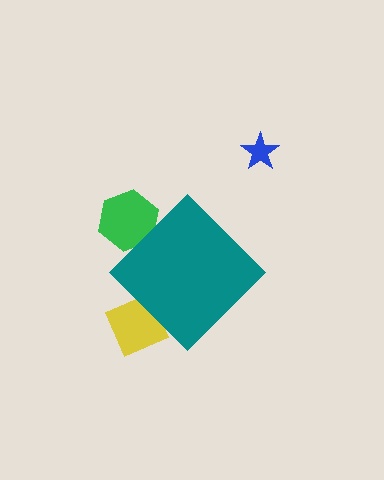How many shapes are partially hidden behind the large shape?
2 shapes are partially hidden.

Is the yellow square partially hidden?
Yes, the yellow square is partially hidden behind the teal diamond.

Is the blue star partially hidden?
No, the blue star is fully visible.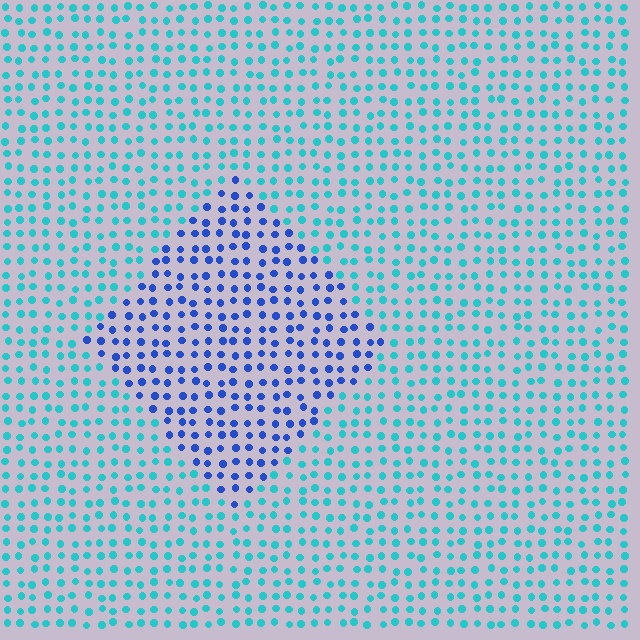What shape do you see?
I see a diamond.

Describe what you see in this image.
The image is filled with small cyan elements in a uniform arrangement. A diamond-shaped region is visible where the elements are tinted to a slightly different hue, forming a subtle color boundary.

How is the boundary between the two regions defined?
The boundary is defined purely by a slight shift in hue (about 45 degrees). Spacing, size, and orientation are identical on both sides.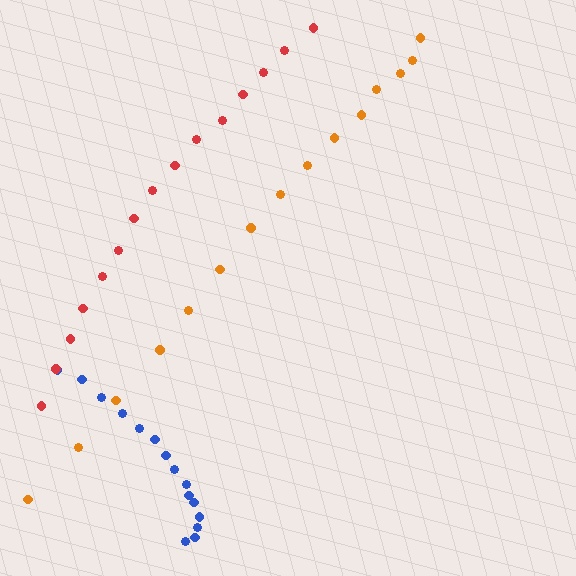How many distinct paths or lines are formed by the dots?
There are 3 distinct paths.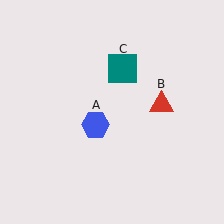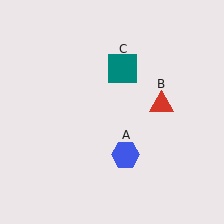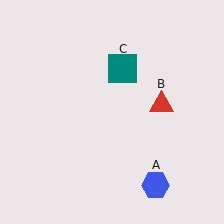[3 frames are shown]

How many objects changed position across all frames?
1 object changed position: blue hexagon (object A).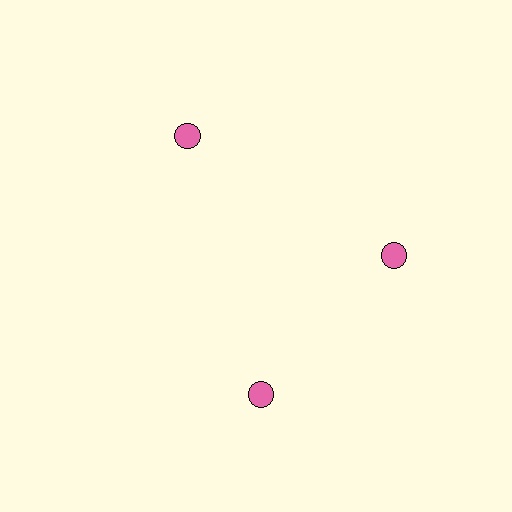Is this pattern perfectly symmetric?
No. The 3 pink circles are arranged in a ring, but one element near the 7 o'clock position is rotated out of alignment along the ring, breaking the 3-fold rotational symmetry.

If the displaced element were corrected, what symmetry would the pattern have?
It would have 3-fold rotational symmetry — the pattern would map onto itself every 120 degrees.